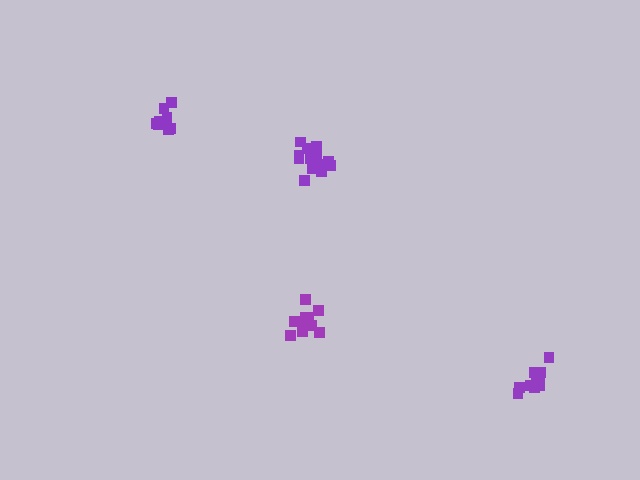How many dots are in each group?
Group 1: 10 dots, Group 2: 10 dots, Group 3: 9 dots, Group 4: 13 dots (42 total).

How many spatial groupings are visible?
There are 4 spatial groupings.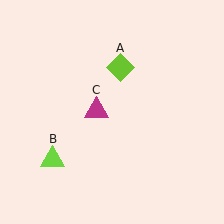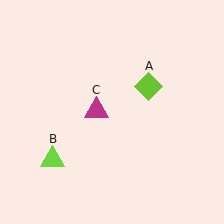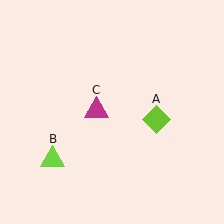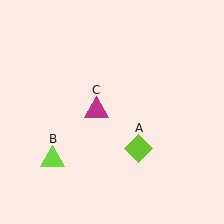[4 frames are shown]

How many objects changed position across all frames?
1 object changed position: lime diamond (object A).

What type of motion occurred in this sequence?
The lime diamond (object A) rotated clockwise around the center of the scene.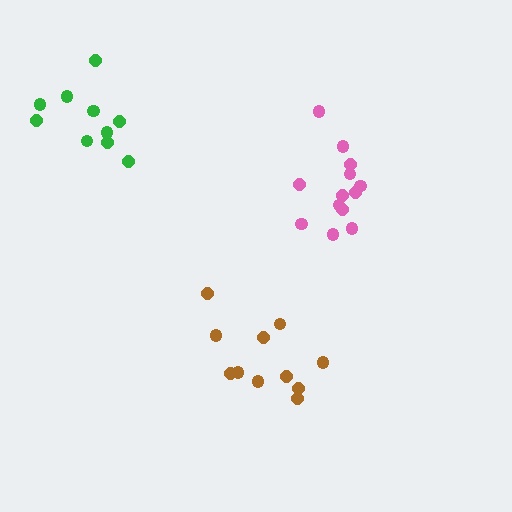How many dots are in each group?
Group 1: 11 dots, Group 2: 10 dots, Group 3: 13 dots (34 total).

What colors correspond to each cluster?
The clusters are colored: brown, green, pink.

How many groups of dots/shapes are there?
There are 3 groups.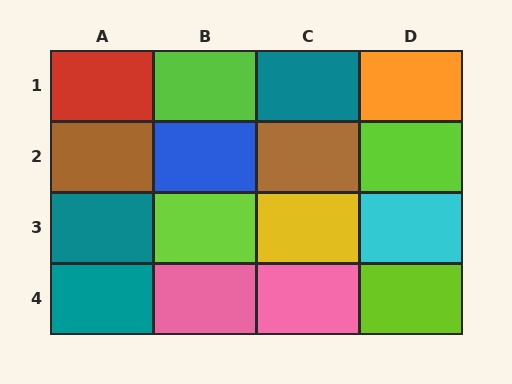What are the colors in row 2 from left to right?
Brown, blue, brown, lime.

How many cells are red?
1 cell is red.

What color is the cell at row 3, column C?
Yellow.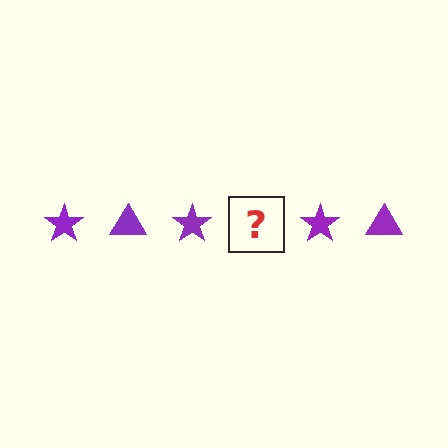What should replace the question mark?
The question mark should be replaced with a purple triangle.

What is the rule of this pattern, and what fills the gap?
The rule is that the pattern cycles through star, triangle shapes in purple. The gap should be filled with a purple triangle.